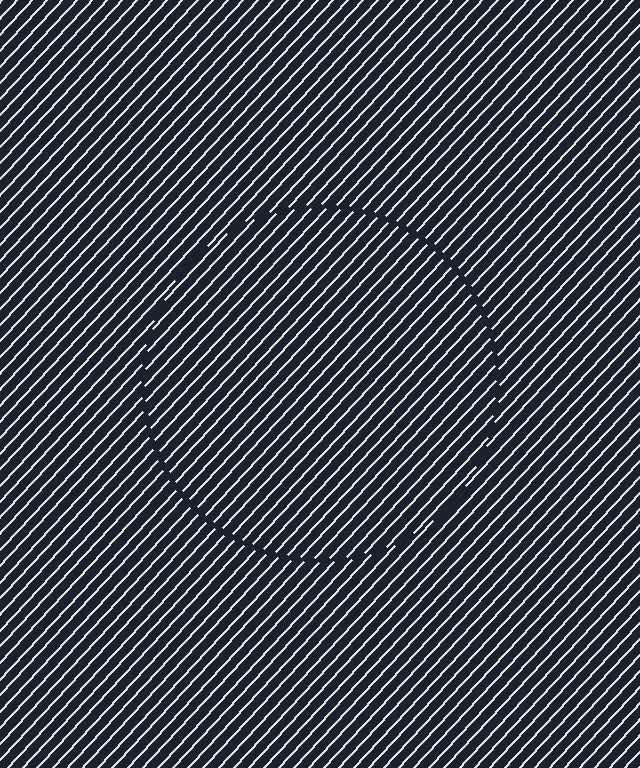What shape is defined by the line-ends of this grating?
An illusory circle. The interior of the shape contains the same grating, shifted by half a period — the contour is defined by the phase discontinuity where line-ends from the inner and outer gratings abut.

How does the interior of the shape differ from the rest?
The interior of the shape contains the same grating, shifted by half a period — the contour is defined by the phase discontinuity where line-ends from the inner and outer gratings abut.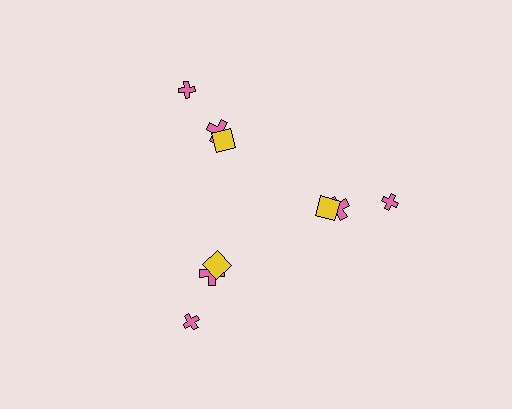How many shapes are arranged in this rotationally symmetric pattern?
There are 9 shapes, arranged in 3 groups of 3.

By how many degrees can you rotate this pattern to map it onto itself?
The pattern maps onto itself every 120 degrees of rotation.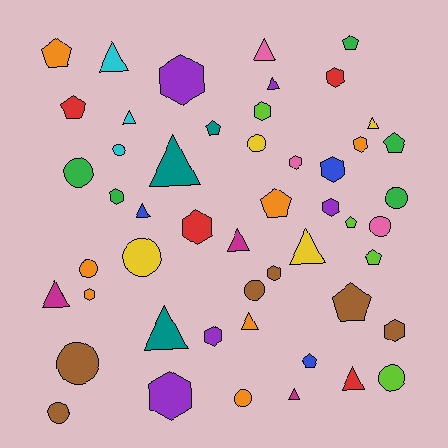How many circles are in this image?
There are 12 circles.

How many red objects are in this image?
There are 4 red objects.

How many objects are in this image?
There are 50 objects.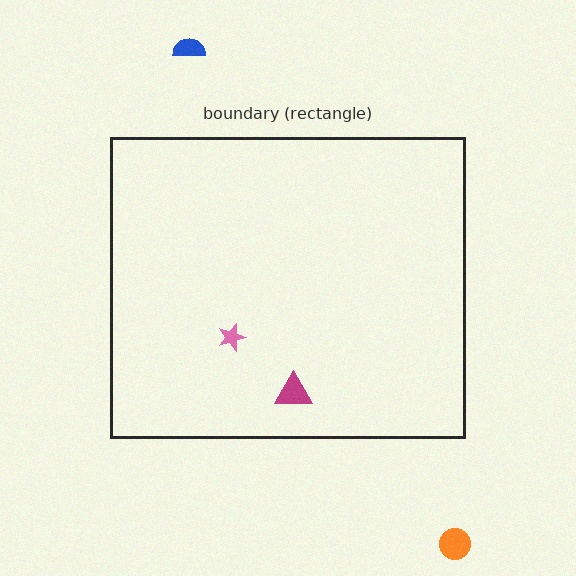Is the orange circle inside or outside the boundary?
Outside.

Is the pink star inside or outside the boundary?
Inside.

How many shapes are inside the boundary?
2 inside, 2 outside.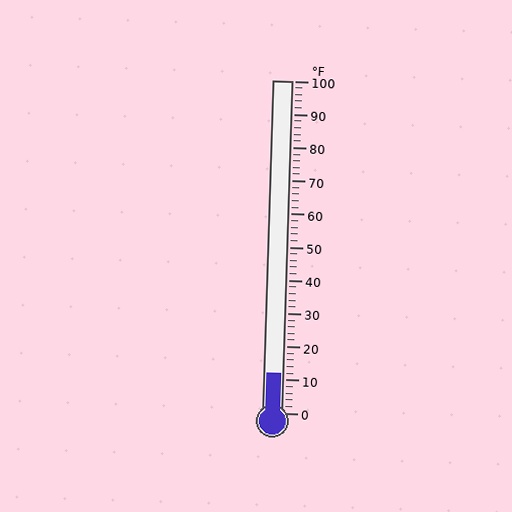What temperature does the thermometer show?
The thermometer shows approximately 12°F.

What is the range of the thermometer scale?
The thermometer scale ranges from 0°F to 100°F.